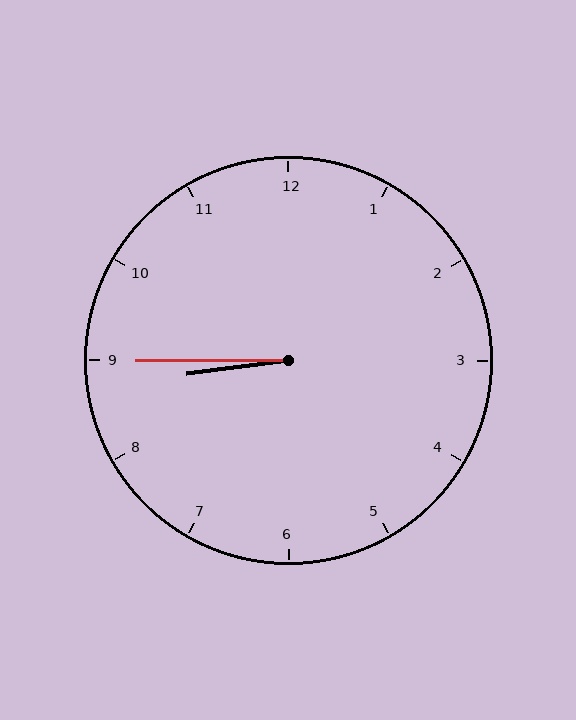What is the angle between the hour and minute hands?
Approximately 8 degrees.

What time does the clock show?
8:45.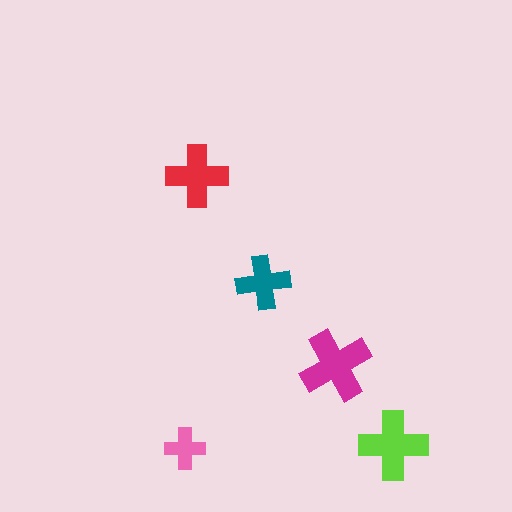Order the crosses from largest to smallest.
the magenta one, the lime one, the red one, the teal one, the pink one.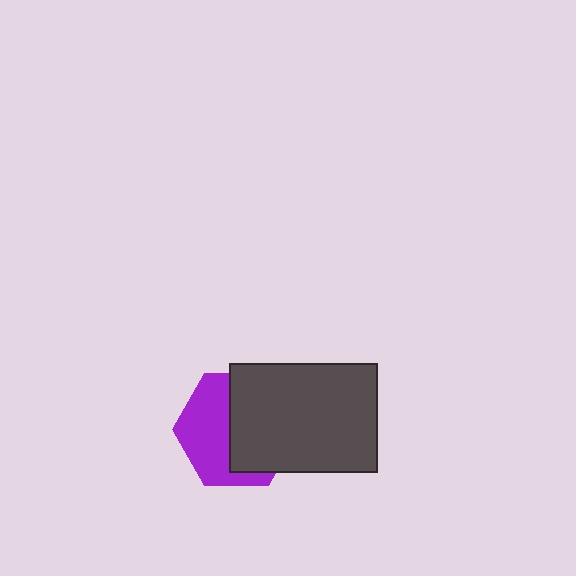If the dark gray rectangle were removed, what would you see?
You would see the complete purple hexagon.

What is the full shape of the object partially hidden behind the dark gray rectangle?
The partially hidden object is a purple hexagon.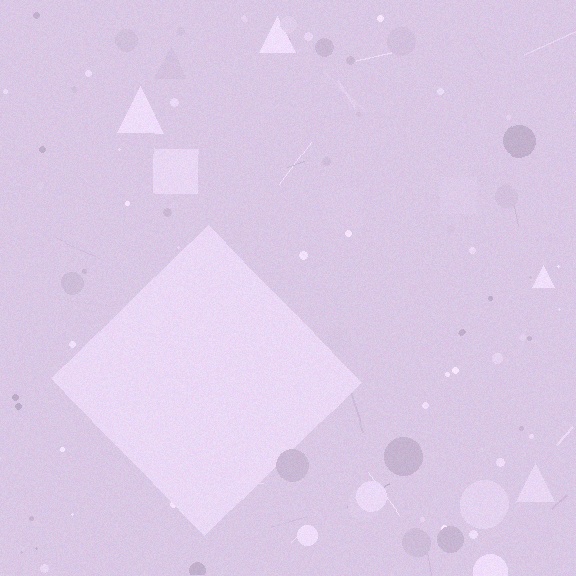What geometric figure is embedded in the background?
A diamond is embedded in the background.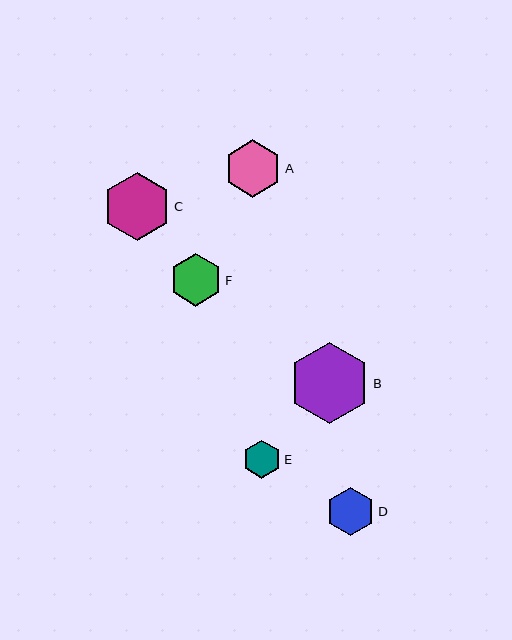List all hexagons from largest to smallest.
From largest to smallest: B, C, A, F, D, E.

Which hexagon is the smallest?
Hexagon E is the smallest with a size of approximately 37 pixels.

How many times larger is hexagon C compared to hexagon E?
Hexagon C is approximately 1.8 times the size of hexagon E.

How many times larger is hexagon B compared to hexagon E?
Hexagon B is approximately 2.2 times the size of hexagon E.